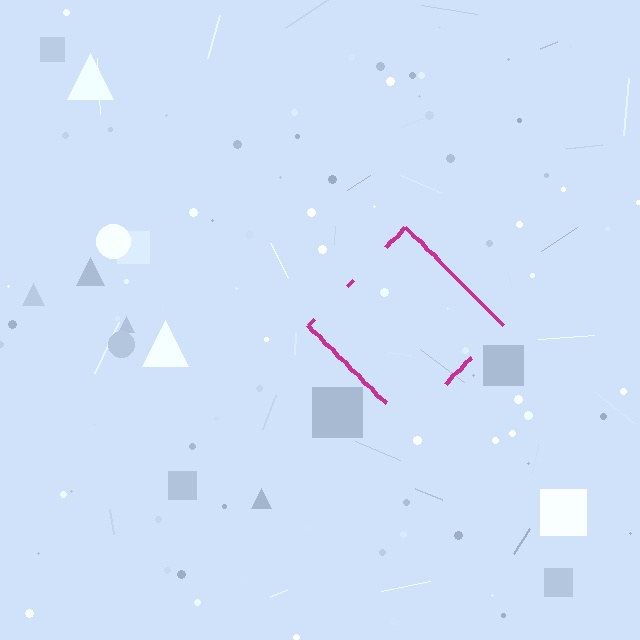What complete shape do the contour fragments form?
The contour fragments form a diamond.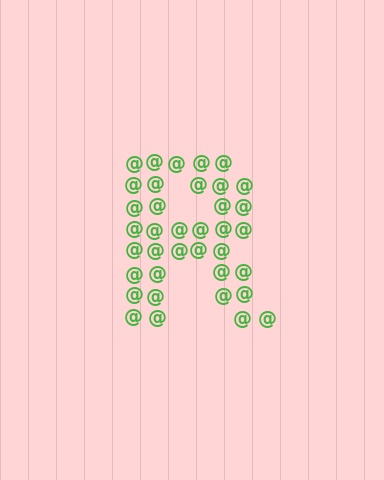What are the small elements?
The small elements are at signs.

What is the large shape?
The large shape is the letter R.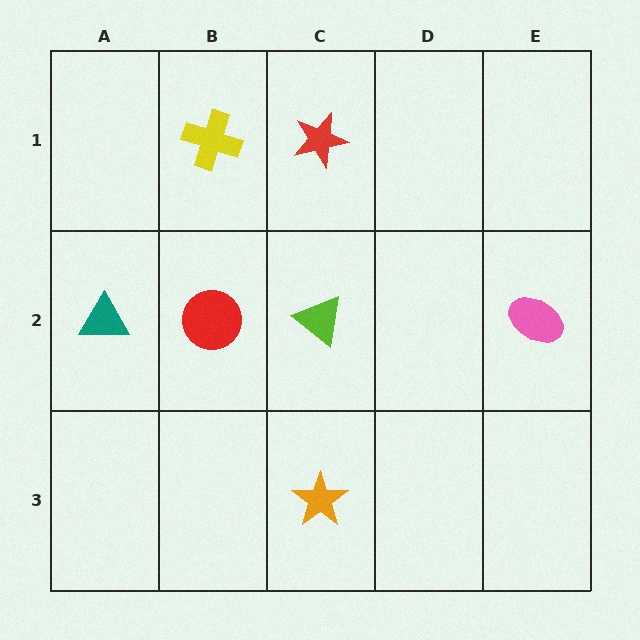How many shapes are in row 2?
4 shapes.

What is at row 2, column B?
A red circle.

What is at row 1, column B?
A yellow cross.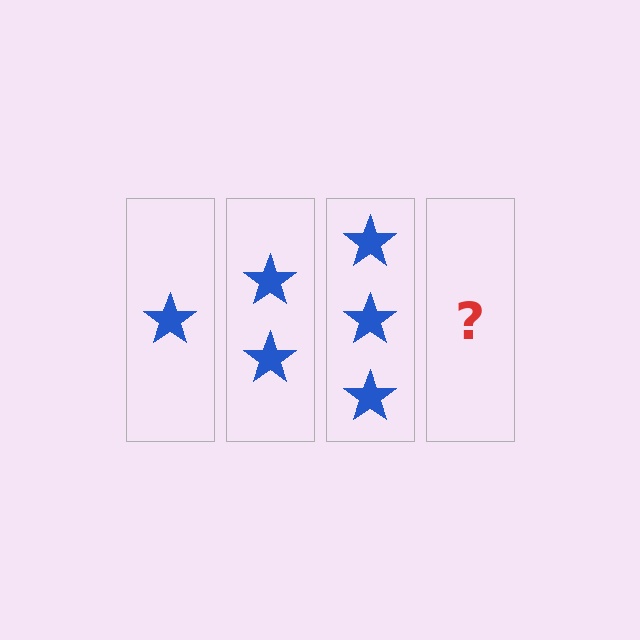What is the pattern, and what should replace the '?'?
The pattern is that each step adds one more star. The '?' should be 4 stars.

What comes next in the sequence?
The next element should be 4 stars.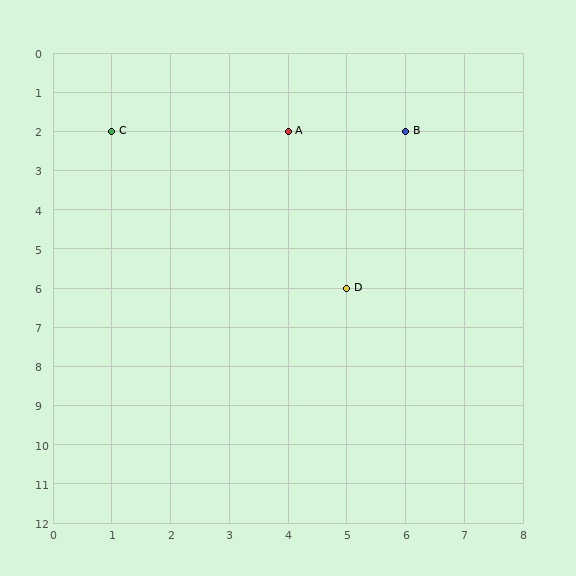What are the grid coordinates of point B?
Point B is at grid coordinates (6, 2).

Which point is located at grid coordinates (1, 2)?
Point C is at (1, 2).